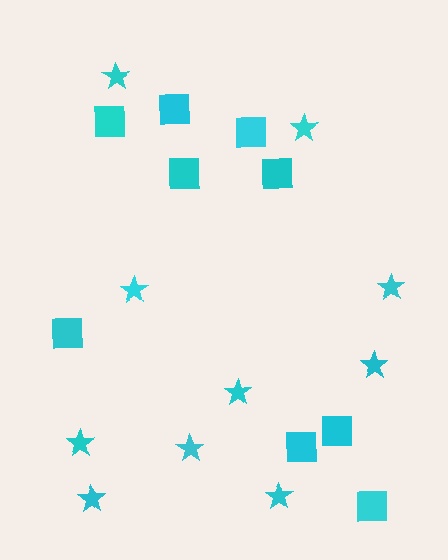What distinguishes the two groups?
There are 2 groups: one group of stars (10) and one group of squares (9).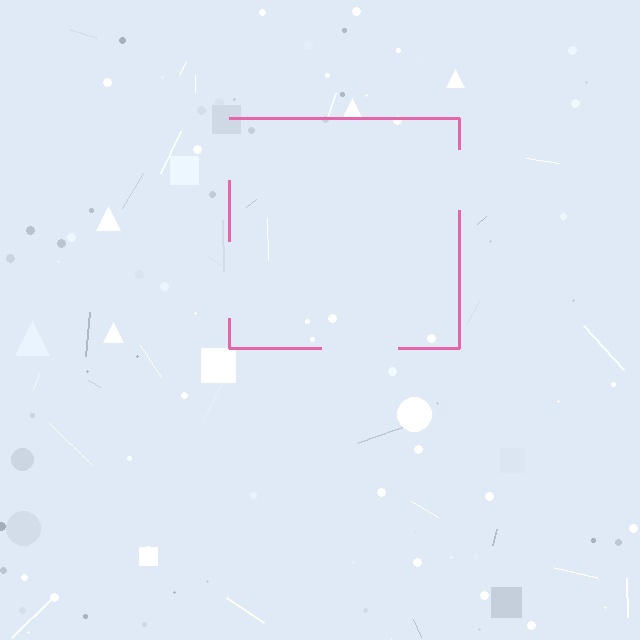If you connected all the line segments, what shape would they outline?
They would outline a square.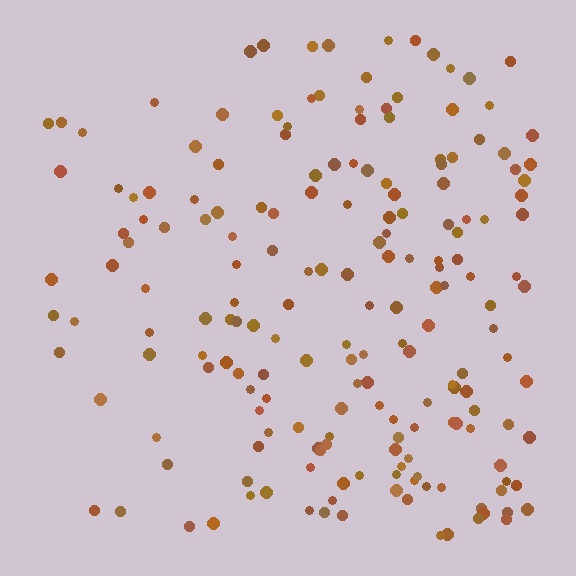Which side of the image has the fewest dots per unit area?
The left.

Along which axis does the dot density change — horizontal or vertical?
Horizontal.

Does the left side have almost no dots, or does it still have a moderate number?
Still a moderate number, just noticeably fewer than the right.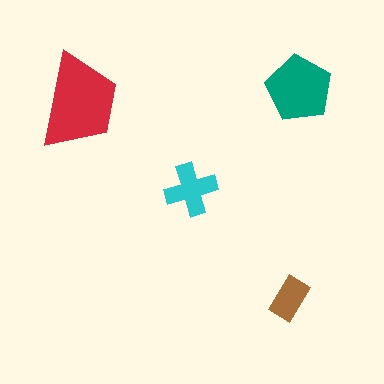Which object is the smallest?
The brown rectangle.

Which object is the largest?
The red trapezoid.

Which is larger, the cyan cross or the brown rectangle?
The cyan cross.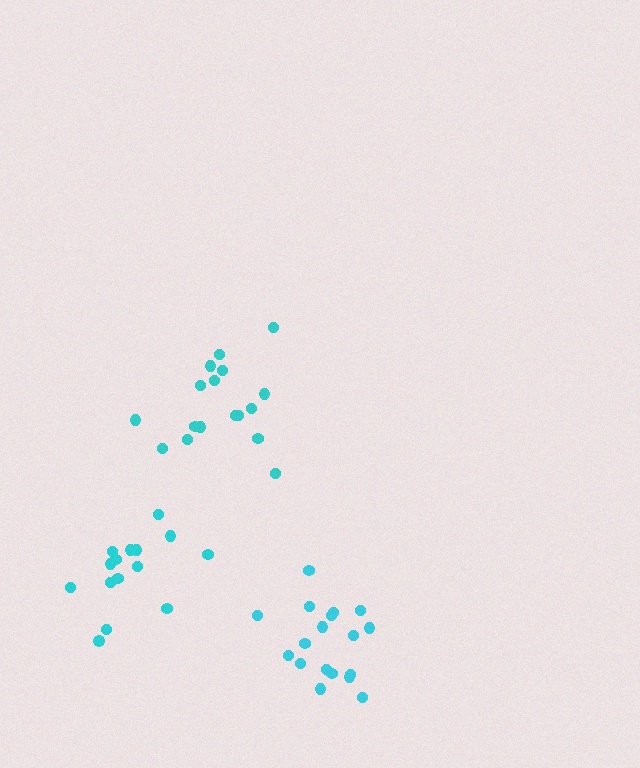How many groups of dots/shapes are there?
There are 3 groups.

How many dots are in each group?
Group 1: 18 dots, Group 2: 15 dots, Group 3: 18 dots (51 total).